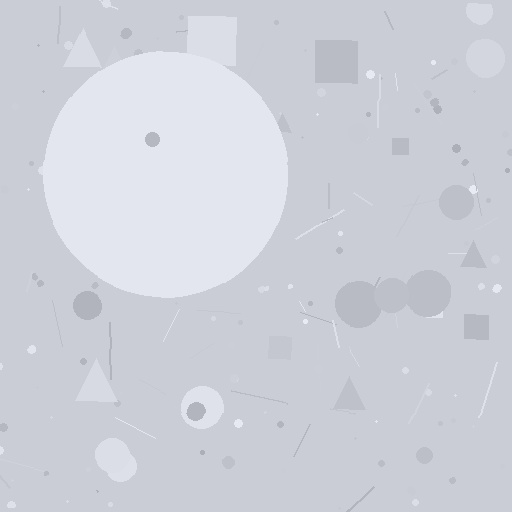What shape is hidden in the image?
A circle is hidden in the image.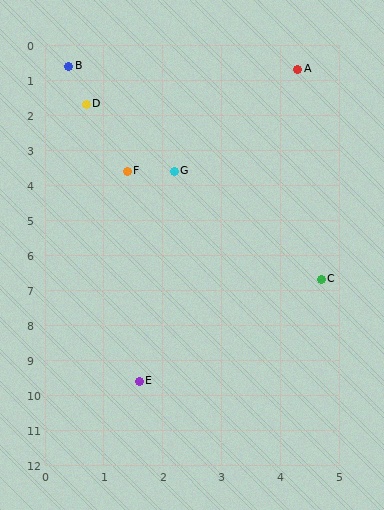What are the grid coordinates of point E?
Point E is at approximately (1.6, 9.6).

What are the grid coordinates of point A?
Point A is at approximately (4.3, 0.7).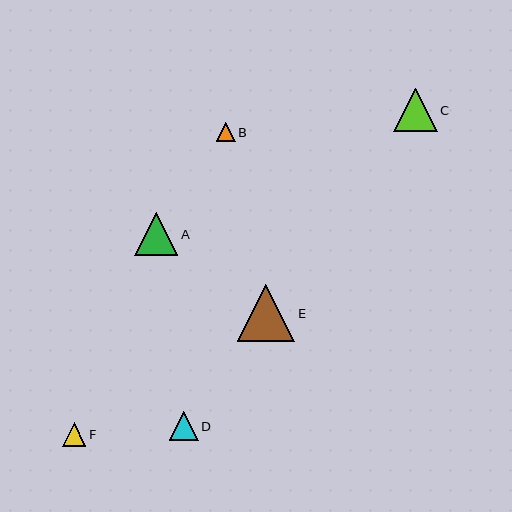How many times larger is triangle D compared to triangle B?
Triangle D is approximately 1.5 times the size of triangle B.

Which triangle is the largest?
Triangle E is the largest with a size of approximately 57 pixels.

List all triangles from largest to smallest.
From largest to smallest: E, C, A, D, F, B.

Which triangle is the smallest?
Triangle B is the smallest with a size of approximately 19 pixels.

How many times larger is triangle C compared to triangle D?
Triangle C is approximately 1.5 times the size of triangle D.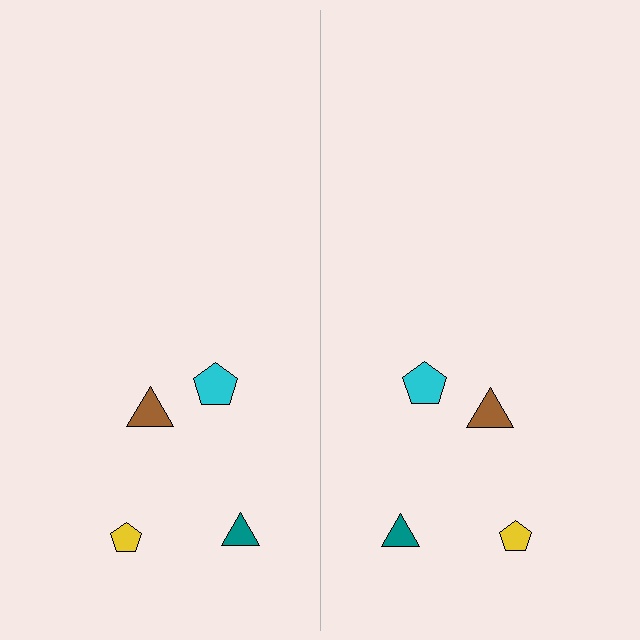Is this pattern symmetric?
Yes, this pattern has bilateral (reflection) symmetry.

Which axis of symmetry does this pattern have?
The pattern has a vertical axis of symmetry running through the center of the image.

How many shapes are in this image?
There are 8 shapes in this image.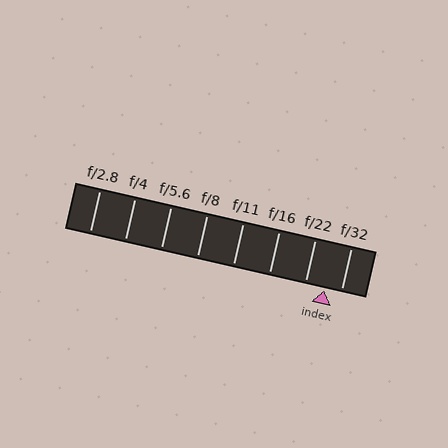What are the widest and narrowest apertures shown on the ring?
The widest aperture shown is f/2.8 and the narrowest is f/32.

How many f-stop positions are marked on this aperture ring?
There are 8 f-stop positions marked.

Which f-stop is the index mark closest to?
The index mark is closest to f/32.